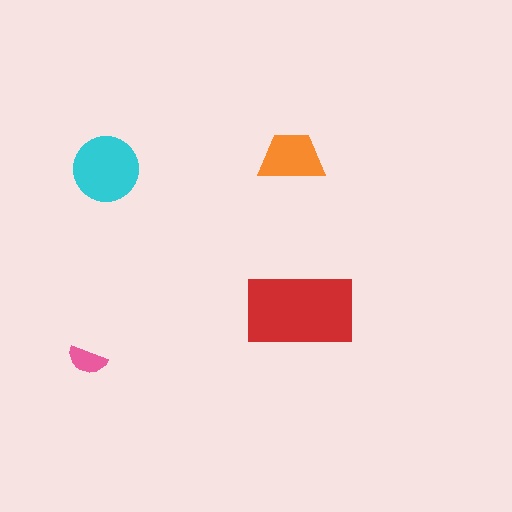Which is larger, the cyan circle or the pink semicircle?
The cyan circle.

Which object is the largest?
The red rectangle.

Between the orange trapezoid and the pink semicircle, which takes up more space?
The orange trapezoid.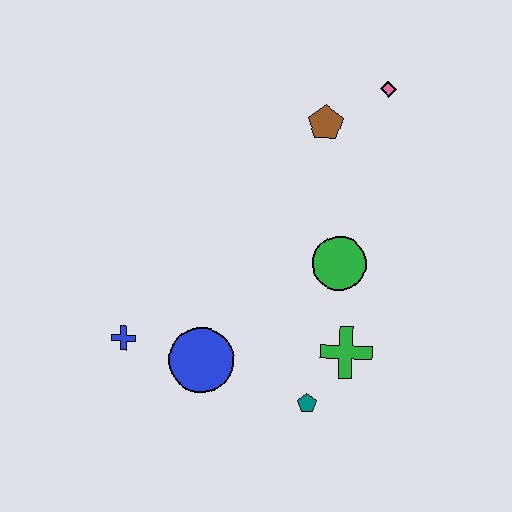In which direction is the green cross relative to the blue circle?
The green cross is to the right of the blue circle.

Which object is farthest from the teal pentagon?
The pink diamond is farthest from the teal pentagon.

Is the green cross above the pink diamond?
No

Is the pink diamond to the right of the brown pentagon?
Yes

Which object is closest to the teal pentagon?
The green cross is closest to the teal pentagon.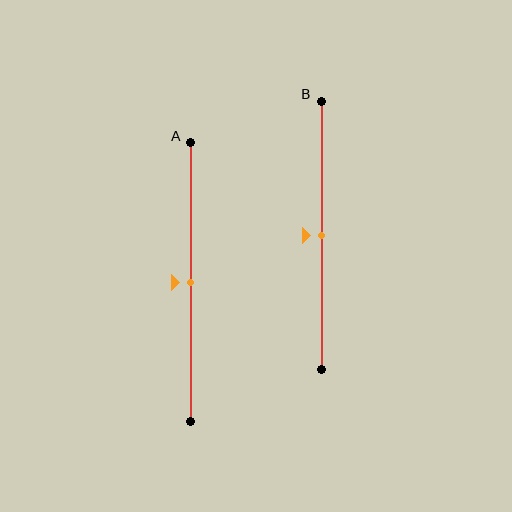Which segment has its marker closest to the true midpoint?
Segment A has its marker closest to the true midpoint.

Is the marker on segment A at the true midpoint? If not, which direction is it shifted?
Yes, the marker on segment A is at the true midpoint.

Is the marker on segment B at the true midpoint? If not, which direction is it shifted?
Yes, the marker on segment B is at the true midpoint.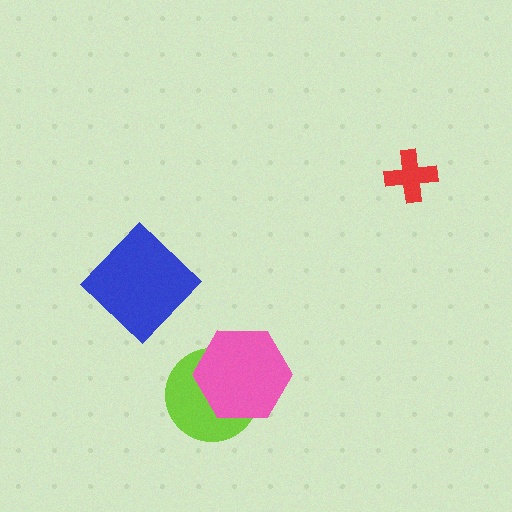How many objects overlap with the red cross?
0 objects overlap with the red cross.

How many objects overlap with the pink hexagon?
1 object overlaps with the pink hexagon.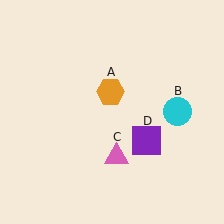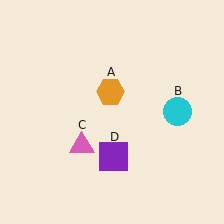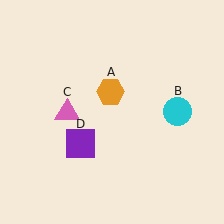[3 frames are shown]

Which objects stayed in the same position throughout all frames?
Orange hexagon (object A) and cyan circle (object B) remained stationary.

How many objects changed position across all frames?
2 objects changed position: pink triangle (object C), purple square (object D).